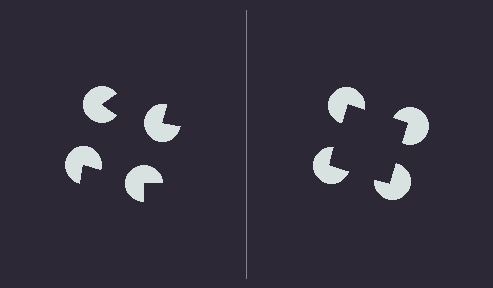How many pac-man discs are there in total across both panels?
8 — 4 on each side.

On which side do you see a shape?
An illusory square appears on the right side. On the left side the wedge cuts are rotated, so no coherent shape forms.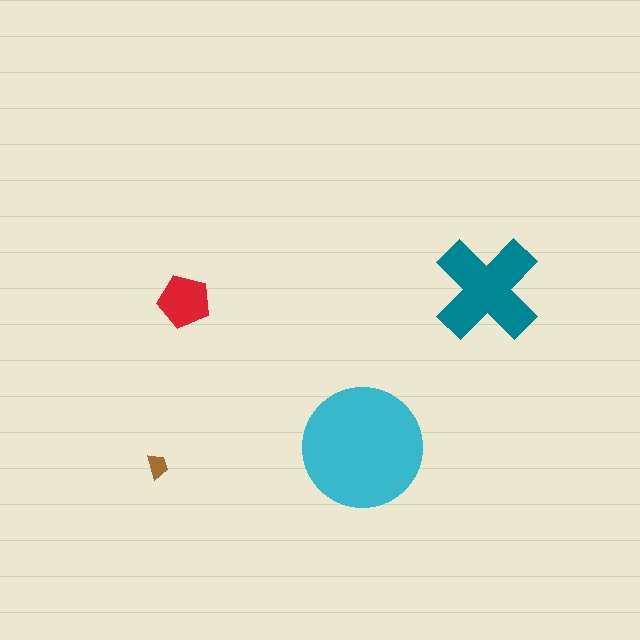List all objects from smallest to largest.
The brown trapezoid, the red pentagon, the teal cross, the cyan circle.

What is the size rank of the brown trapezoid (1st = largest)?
4th.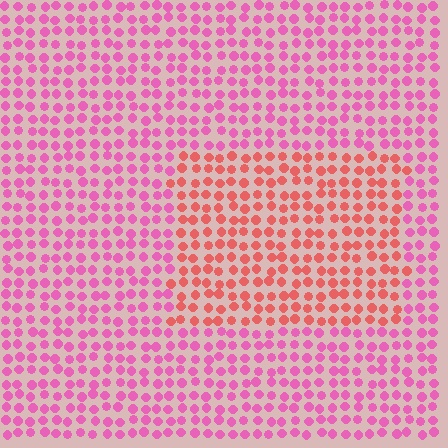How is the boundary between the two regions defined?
The boundary is defined purely by a slight shift in hue (about 38 degrees). Spacing, size, and orientation are identical on both sides.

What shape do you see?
I see a rectangle.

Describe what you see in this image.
The image is filled with small pink elements in a uniform arrangement. A rectangle-shaped region is visible where the elements are tinted to a slightly different hue, forming a subtle color boundary.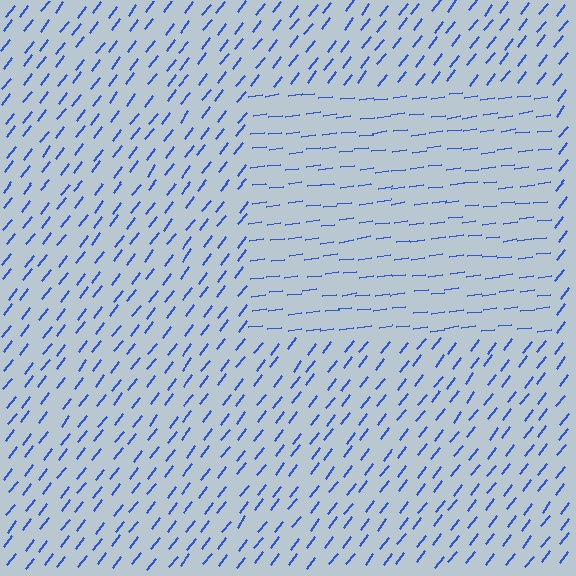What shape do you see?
I see a rectangle.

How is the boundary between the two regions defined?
The boundary is defined purely by a change in line orientation (approximately 45 degrees difference). All lines are the same color and thickness.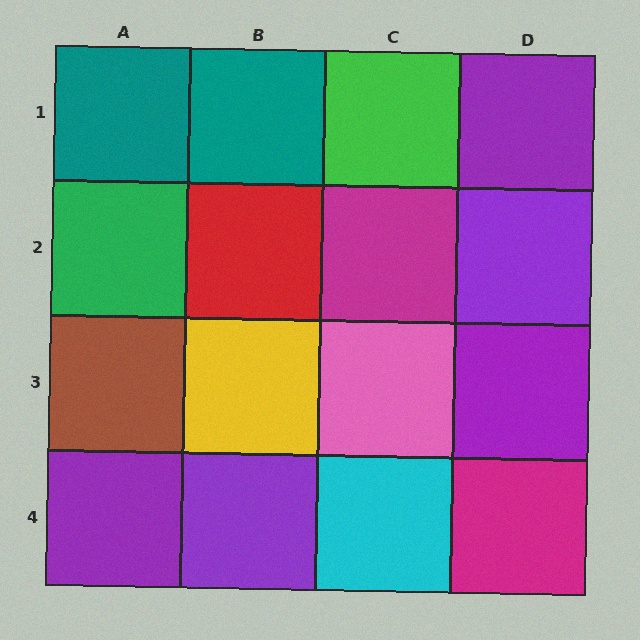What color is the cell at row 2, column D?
Purple.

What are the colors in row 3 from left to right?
Brown, yellow, pink, purple.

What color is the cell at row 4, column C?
Cyan.